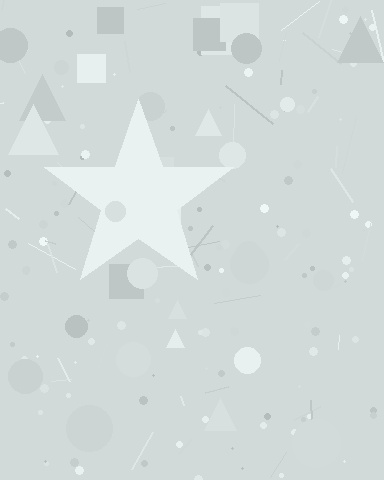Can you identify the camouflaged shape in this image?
The camouflaged shape is a star.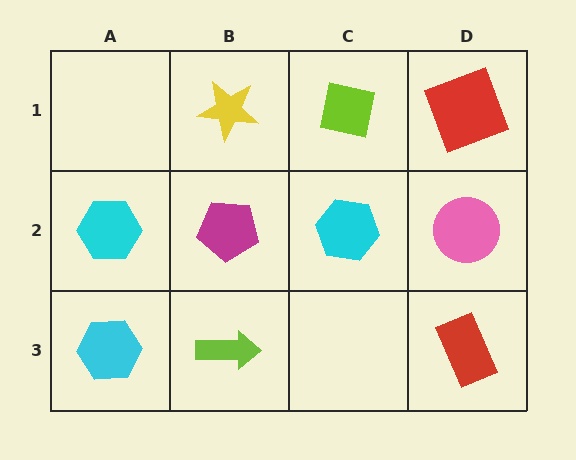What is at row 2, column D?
A pink circle.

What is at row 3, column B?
A lime arrow.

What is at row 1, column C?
A lime square.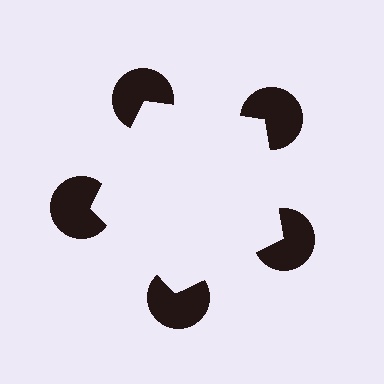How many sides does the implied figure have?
5 sides.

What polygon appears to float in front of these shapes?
An illusory pentagon — its edges are inferred from the aligned wedge cuts in the pac-man discs, not physically drawn.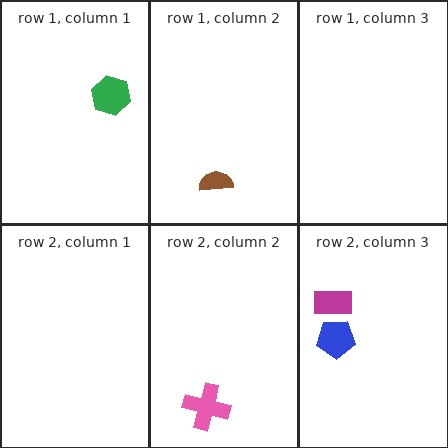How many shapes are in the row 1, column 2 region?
1.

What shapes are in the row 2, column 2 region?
The pink cross.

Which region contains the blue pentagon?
The row 2, column 3 region.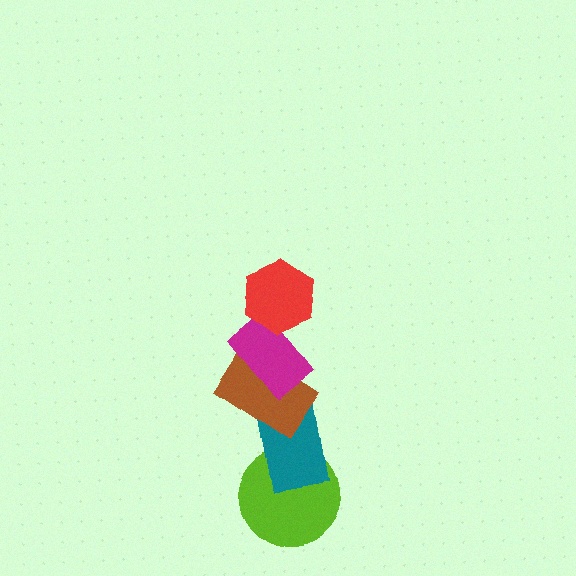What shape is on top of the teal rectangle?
The brown rectangle is on top of the teal rectangle.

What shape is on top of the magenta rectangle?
The red hexagon is on top of the magenta rectangle.